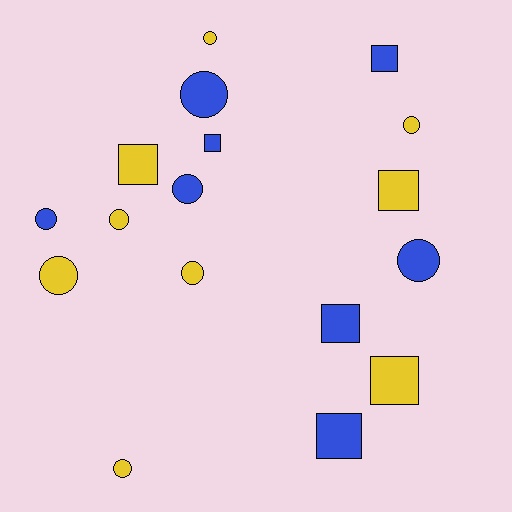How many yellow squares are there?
There are 3 yellow squares.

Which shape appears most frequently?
Circle, with 10 objects.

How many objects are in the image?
There are 17 objects.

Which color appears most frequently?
Yellow, with 9 objects.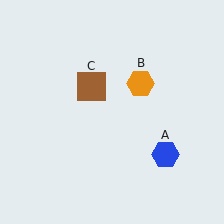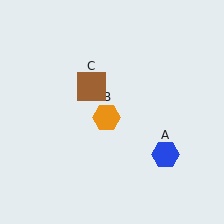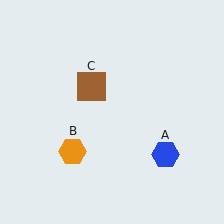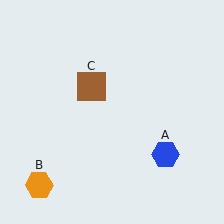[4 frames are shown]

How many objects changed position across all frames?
1 object changed position: orange hexagon (object B).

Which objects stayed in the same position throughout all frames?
Blue hexagon (object A) and brown square (object C) remained stationary.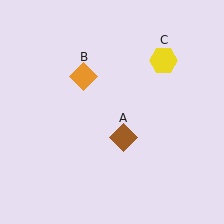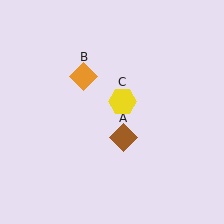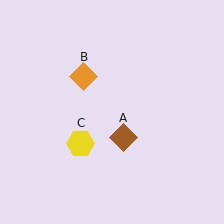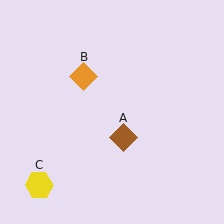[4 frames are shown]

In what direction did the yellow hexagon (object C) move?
The yellow hexagon (object C) moved down and to the left.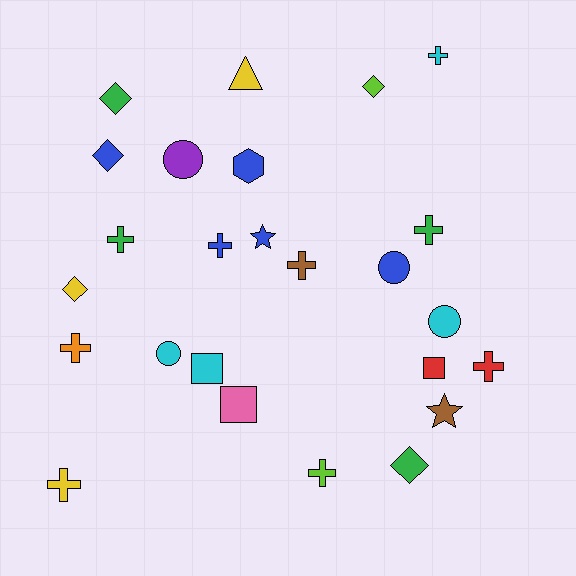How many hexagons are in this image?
There is 1 hexagon.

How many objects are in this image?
There are 25 objects.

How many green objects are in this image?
There are 4 green objects.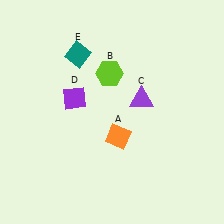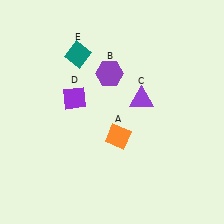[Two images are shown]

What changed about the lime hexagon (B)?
In Image 1, B is lime. In Image 2, it changed to purple.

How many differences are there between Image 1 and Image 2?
There is 1 difference between the two images.